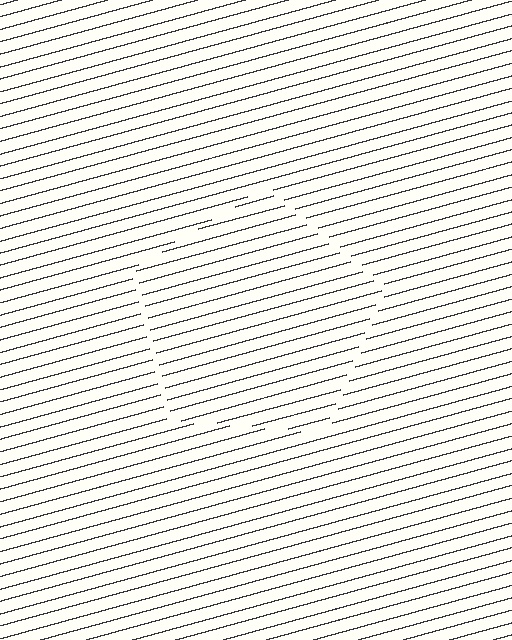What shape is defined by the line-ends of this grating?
An illusory pentagon. The interior of the shape contains the same grating, shifted by half a period — the contour is defined by the phase discontinuity where line-ends from the inner and outer gratings abut.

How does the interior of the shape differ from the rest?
The interior of the shape contains the same grating, shifted by half a period — the contour is defined by the phase discontinuity where line-ends from the inner and outer gratings abut.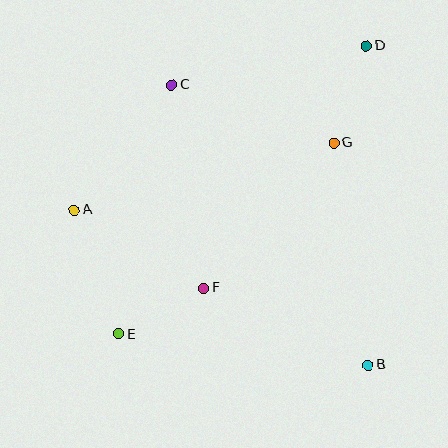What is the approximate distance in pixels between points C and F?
The distance between C and F is approximately 206 pixels.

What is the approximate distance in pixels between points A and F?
The distance between A and F is approximately 151 pixels.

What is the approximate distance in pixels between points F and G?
The distance between F and G is approximately 195 pixels.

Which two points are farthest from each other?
Points D and E are farthest from each other.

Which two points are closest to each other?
Points E and F are closest to each other.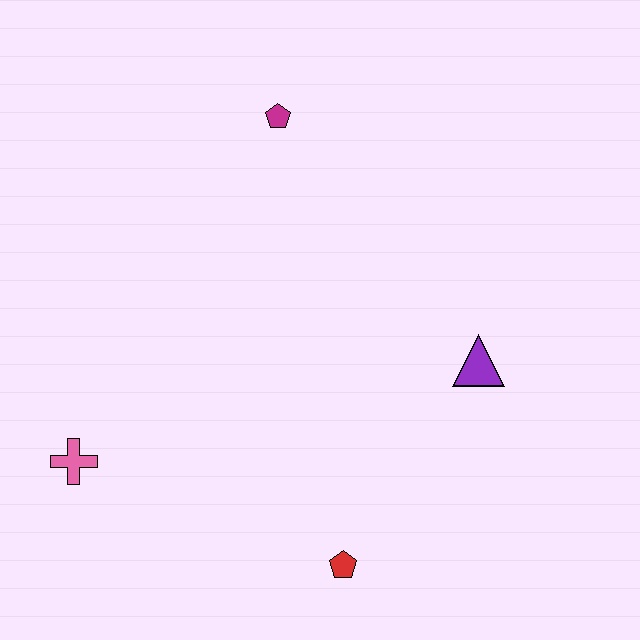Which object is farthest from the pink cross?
The purple triangle is farthest from the pink cross.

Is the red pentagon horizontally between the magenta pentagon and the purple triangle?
Yes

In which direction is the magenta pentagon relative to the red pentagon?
The magenta pentagon is above the red pentagon.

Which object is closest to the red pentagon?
The purple triangle is closest to the red pentagon.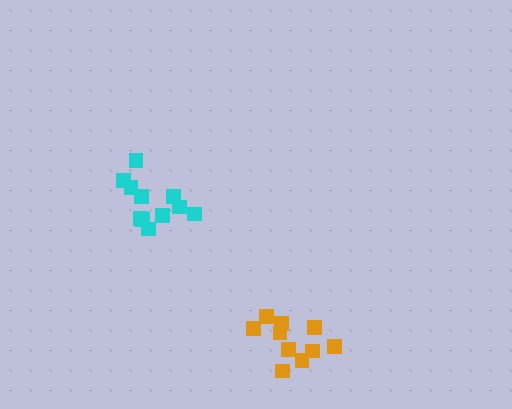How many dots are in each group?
Group 1: 11 dots, Group 2: 10 dots (21 total).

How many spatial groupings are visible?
There are 2 spatial groupings.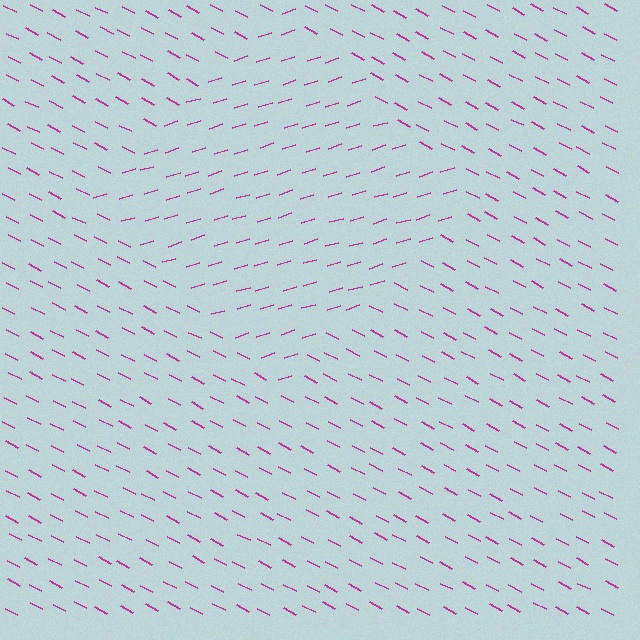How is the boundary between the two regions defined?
The boundary is defined purely by a change in line orientation (approximately 45 degrees difference). All lines are the same color and thickness.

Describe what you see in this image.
The image is filled with small magenta line segments. A diamond region in the image has lines oriented differently from the surrounding lines, creating a visible texture boundary.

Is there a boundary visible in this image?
Yes, there is a texture boundary formed by a change in line orientation.